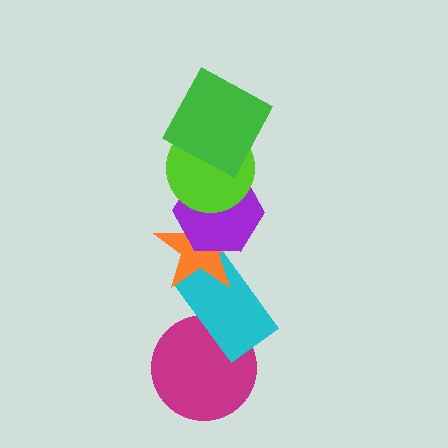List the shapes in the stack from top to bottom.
From top to bottom: the green square, the lime circle, the purple hexagon, the orange star, the cyan rectangle, the magenta circle.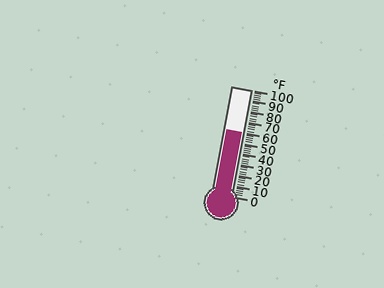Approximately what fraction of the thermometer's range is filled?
The thermometer is filled to approximately 60% of its range.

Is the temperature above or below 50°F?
The temperature is above 50°F.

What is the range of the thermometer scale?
The thermometer scale ranges from 0°F to 100°F.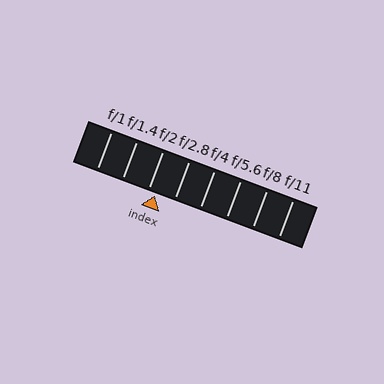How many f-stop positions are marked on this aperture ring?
There are 8 f-stop positions marked.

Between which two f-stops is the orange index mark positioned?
The index mark is between f/2 and f/2.8.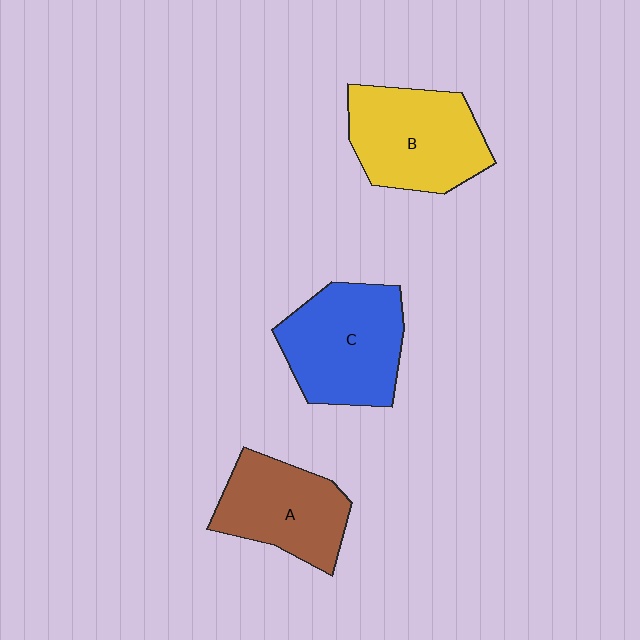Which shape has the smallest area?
Shape A (brown).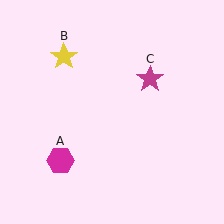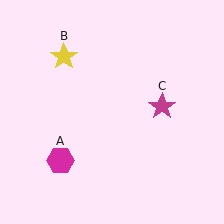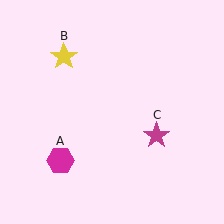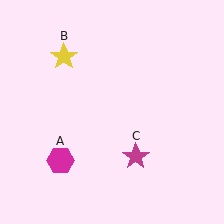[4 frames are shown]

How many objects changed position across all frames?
1 object changed position: magenta star (object C).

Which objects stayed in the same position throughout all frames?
Magenta hexagon (object A) and yellow star (object B) remained stationary.